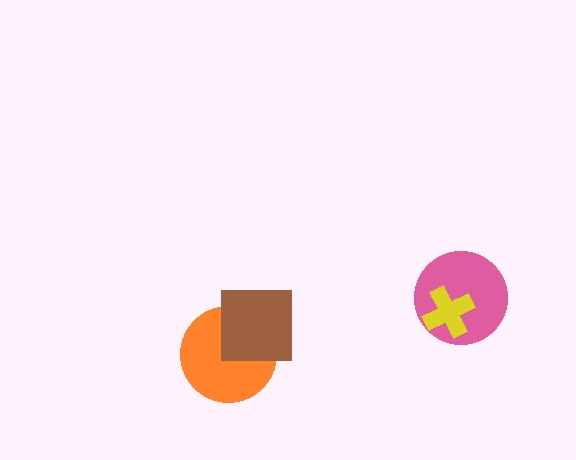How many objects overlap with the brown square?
1 object overlaps with the brown square.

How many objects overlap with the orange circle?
1 object overlaps with the orange circle.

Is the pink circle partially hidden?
Yes, it is partially covered by another shape.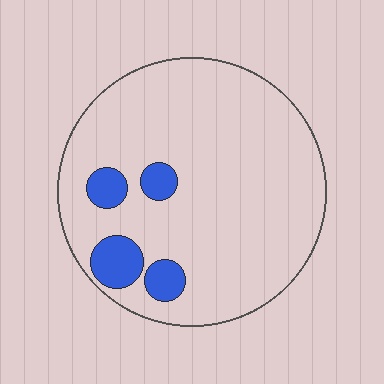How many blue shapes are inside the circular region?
4.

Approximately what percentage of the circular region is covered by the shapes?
Approximately 10%.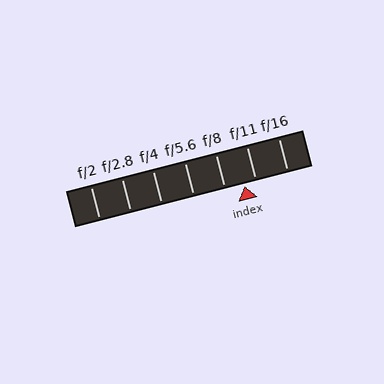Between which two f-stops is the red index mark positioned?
The index mark is between f/8 and f/11.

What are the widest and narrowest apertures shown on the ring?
The widest aperture shown is f/2 and the narrowest is f/16.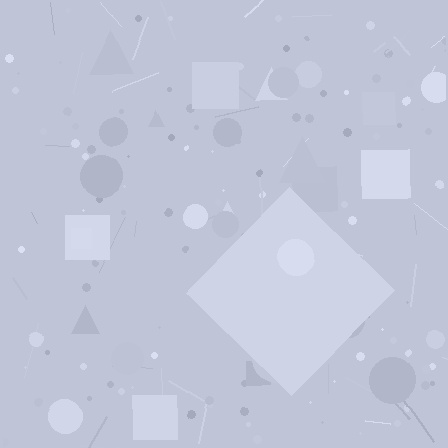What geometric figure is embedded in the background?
A diamond is embedded in the background.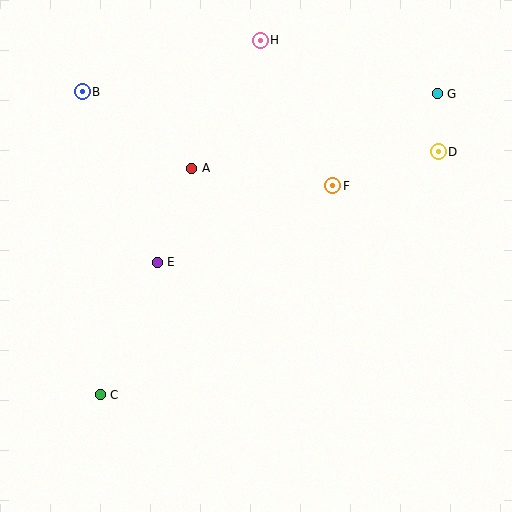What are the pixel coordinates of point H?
Point H is at (260, 40).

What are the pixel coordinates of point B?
Point B is at (82, 92).